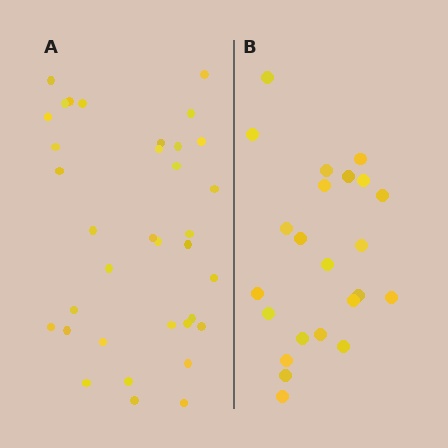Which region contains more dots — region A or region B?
Region A (the left region) has more dots.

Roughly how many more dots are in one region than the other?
Region A has roughly 12 or so more dots than region B.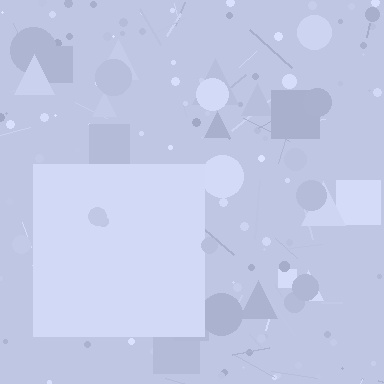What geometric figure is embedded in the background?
A square is embedded in the background.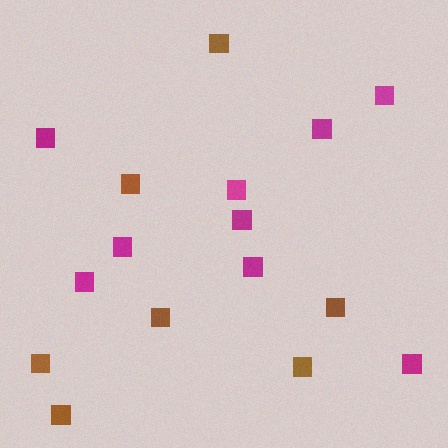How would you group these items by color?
There are 2 groups: one group of brown squares (7) and one group of magenta squares (9).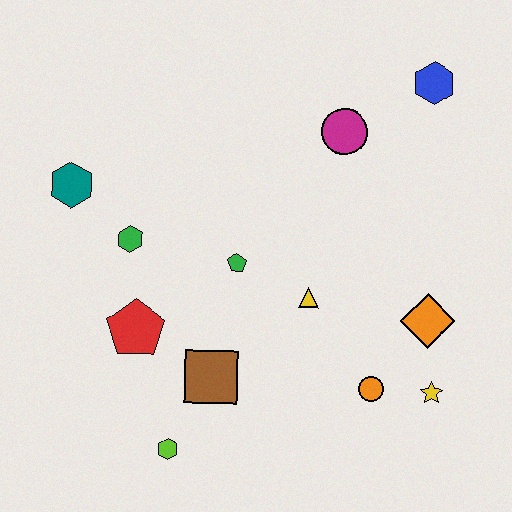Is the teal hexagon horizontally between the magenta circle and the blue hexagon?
No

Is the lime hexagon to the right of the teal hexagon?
Yes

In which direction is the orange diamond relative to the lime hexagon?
The orange diamond is to the right of the lime hexagon.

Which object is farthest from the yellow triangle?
The teal hexagon is farthest from the yellow triangle.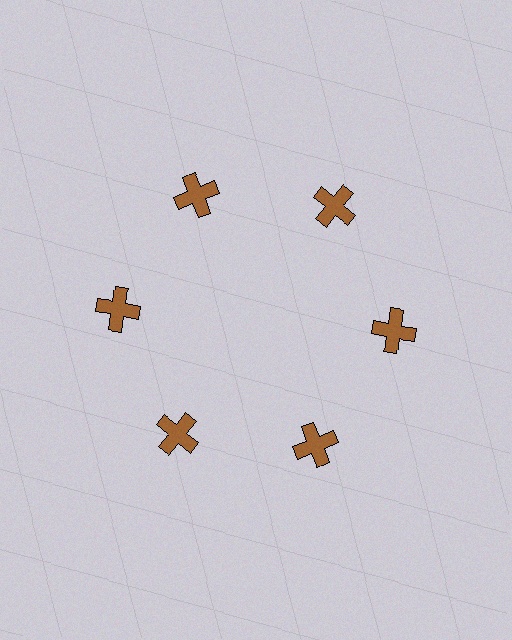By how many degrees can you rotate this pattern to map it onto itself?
The pattern maps onto itself every 60 degrees of rotation.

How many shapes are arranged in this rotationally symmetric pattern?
There are 6 shapes, arranged in 6 groups of 1.